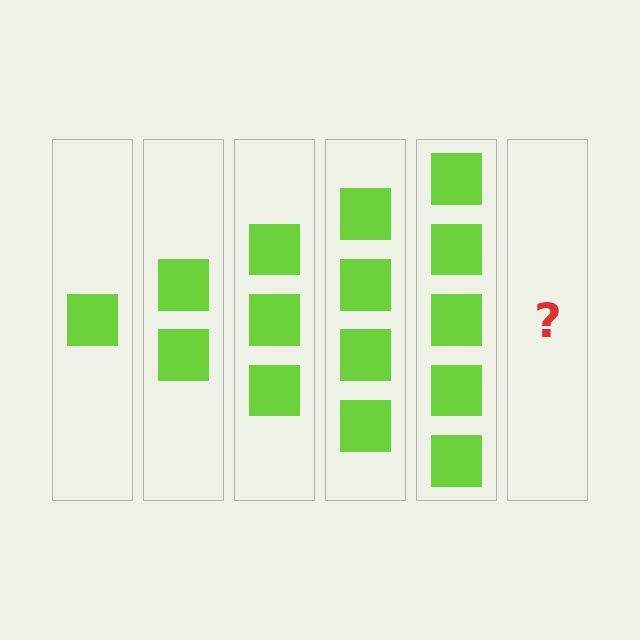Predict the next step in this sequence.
The next step is 6 squares.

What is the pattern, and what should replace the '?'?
The pattern is that each step adds one more square. The '?' should be 6 squares.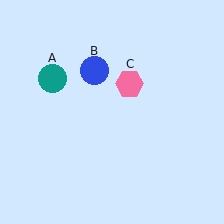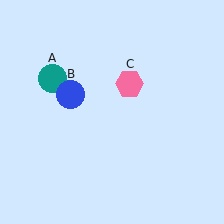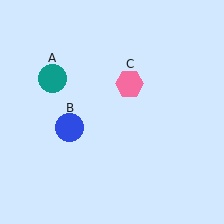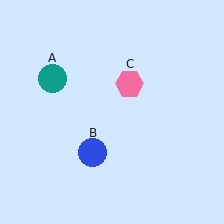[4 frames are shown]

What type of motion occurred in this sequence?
The blue circle (object B) rotated counterclockwise around the center of the scene.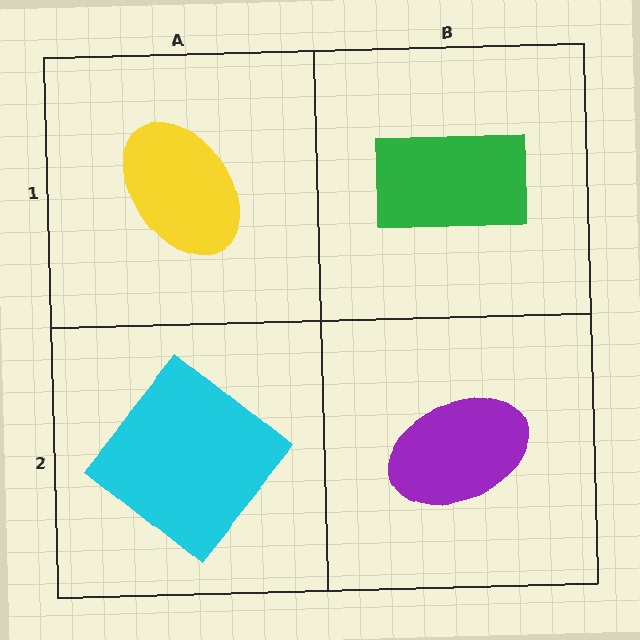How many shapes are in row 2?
2 shapes.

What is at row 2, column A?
A cyan diamond.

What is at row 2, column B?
A purple ellipse.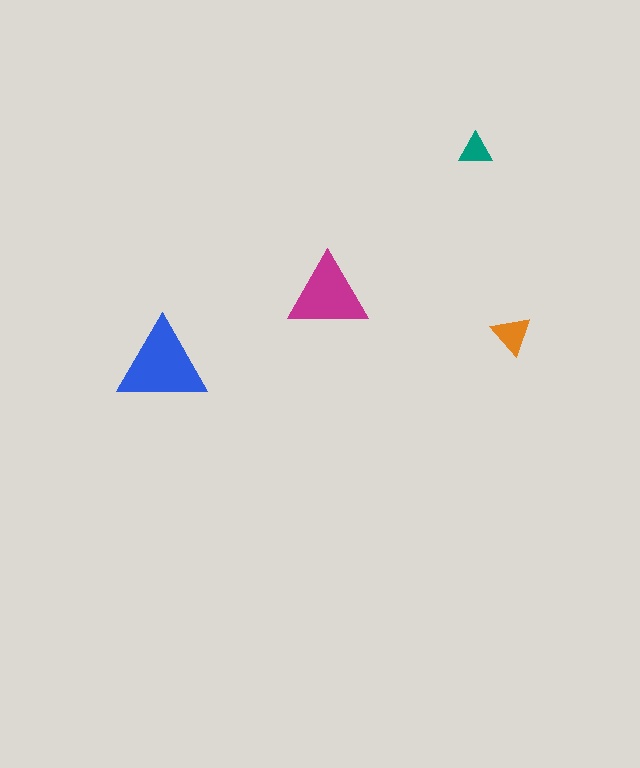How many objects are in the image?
There are 4 objects in the image.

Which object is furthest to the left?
The blue triangle is leftmost.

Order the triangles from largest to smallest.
the blue one, the magenta one, the orange one, the teal one.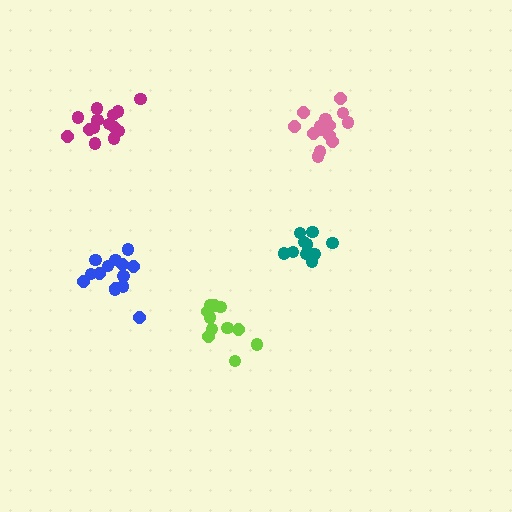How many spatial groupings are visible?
There are 5 spatial groupings.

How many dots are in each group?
Group 1: 10 dots, Group 2: 14 dots, Group 3: 15 dots, Group 4: 14 dots, Group 5: 11 dots (64 total).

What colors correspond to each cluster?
The clusters are colored: teal, magenta, pink, blue, lime.